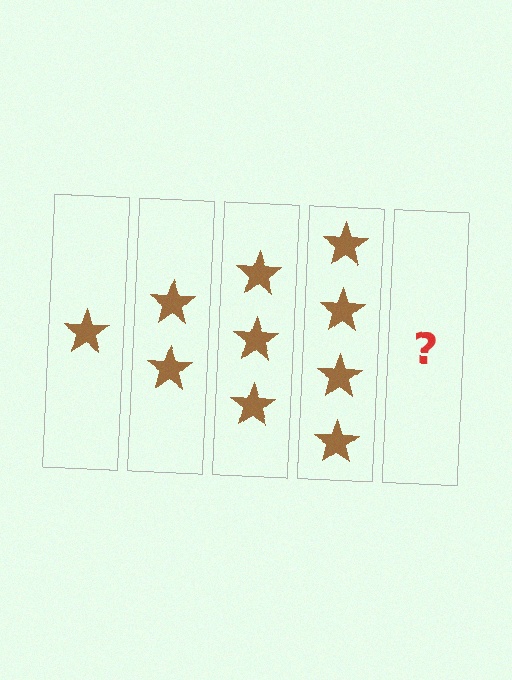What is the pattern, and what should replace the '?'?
The pattern is that each step adds one more star. The '?' should be 5 stars.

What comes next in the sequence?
The next element should be 5 stars.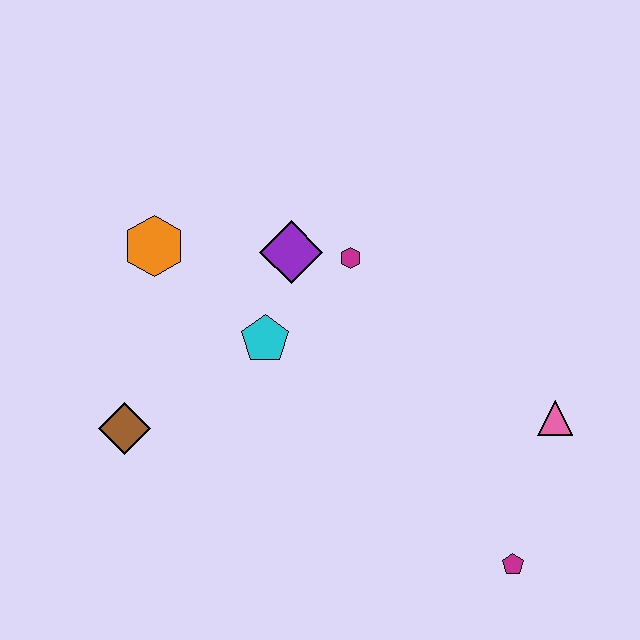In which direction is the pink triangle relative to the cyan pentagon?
The pink triangle is to the right of the cyan pentagon.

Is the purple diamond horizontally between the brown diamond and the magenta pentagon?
Yes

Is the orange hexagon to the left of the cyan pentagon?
Yes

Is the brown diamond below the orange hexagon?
Yes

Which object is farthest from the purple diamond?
The magenta pentagon is farthest from the purple diamond.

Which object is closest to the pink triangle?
The magenta pentagon is closest to the pink triangle.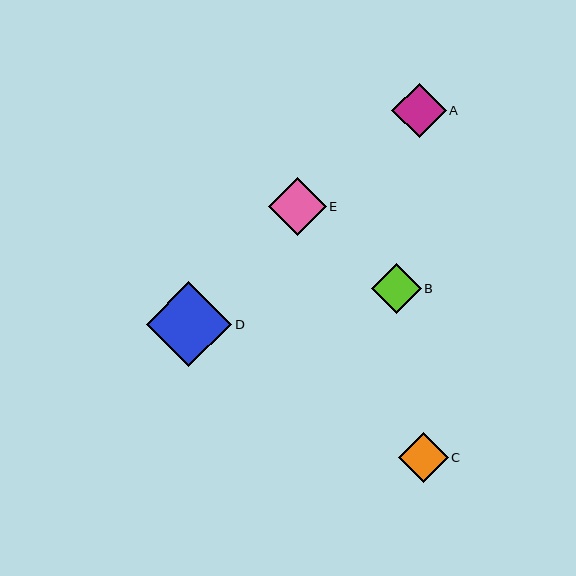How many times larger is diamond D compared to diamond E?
Diamond D is approximately 1.5 times the size of diamond E.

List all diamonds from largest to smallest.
From largest to smallest: D, E, A, B, C.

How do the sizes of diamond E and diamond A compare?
Diamond E and diamond A are approximately the same size.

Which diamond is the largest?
Diamond D is the largest with a size of approximately 85 pixels.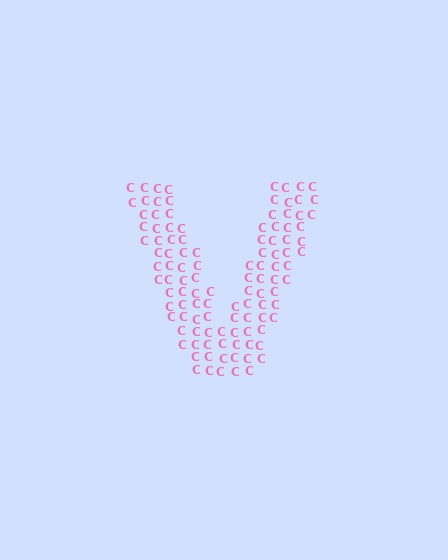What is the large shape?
The large shape is the letter V.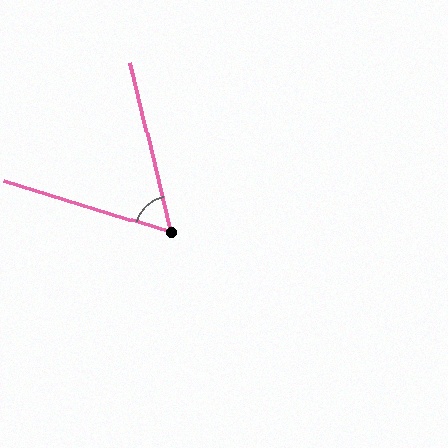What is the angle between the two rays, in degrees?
Approximately 59 degrees.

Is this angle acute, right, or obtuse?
It is acute.